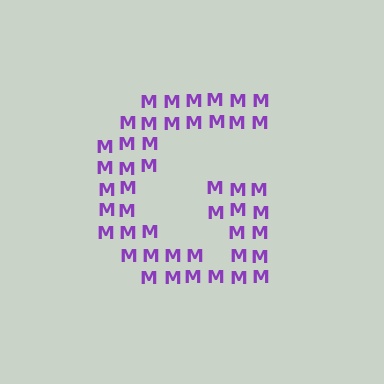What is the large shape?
The large shape is the letter G.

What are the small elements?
The small elements are letter M's.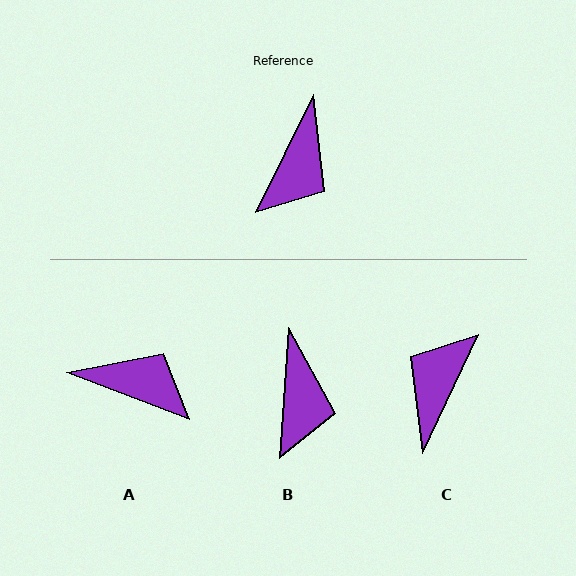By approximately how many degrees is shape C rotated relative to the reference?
Approximately 179 degrees clockwise.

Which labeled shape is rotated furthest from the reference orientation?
C, about 179 degrees away.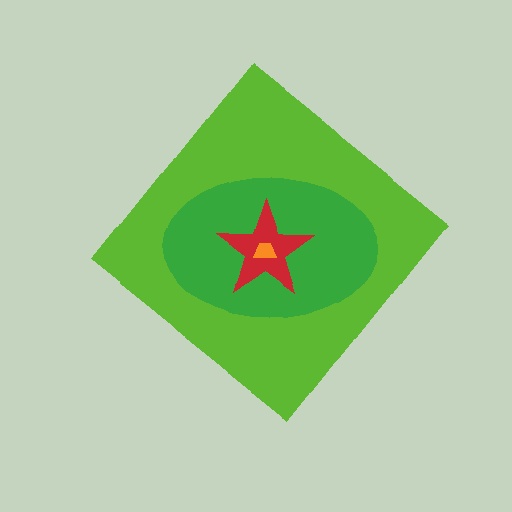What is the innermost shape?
The orange trapezoid.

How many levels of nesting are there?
4.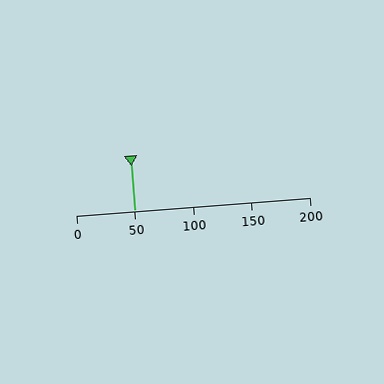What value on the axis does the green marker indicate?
The marker indicates approximately 50.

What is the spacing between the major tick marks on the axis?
The major ticks are spaced 50 apart.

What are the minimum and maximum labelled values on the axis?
The axis runs from 0 to 200.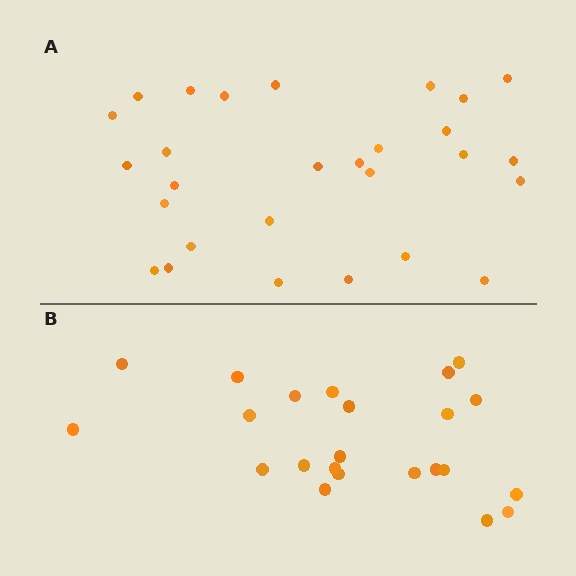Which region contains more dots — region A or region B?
Region A (the top region) has more dots.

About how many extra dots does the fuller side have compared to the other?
Region A has about 5 more dots than region B.